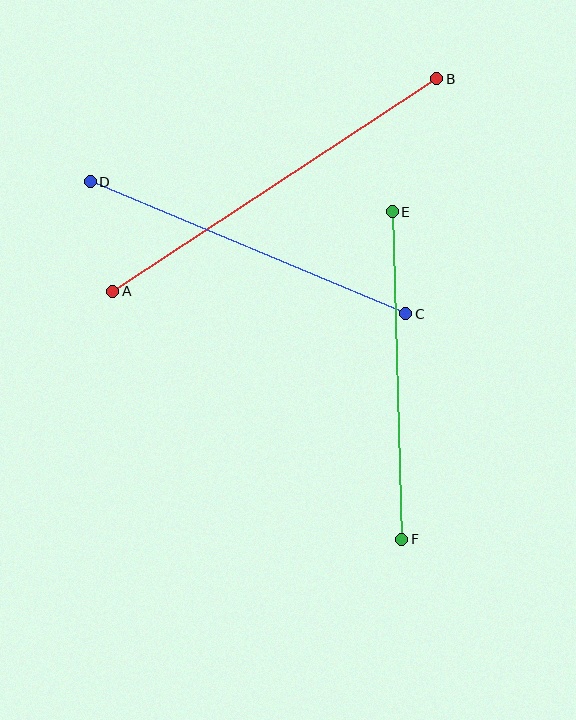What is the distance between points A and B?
The distance is approximately 388 pixels.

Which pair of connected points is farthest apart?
Points A and B are farthest apart.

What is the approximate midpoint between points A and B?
The midpoint is at approximately (275, 185) pixels.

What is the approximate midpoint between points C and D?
The midpoint is at approximately (248, 248) pixels.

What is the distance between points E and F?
The distance is approximately 328 pixels.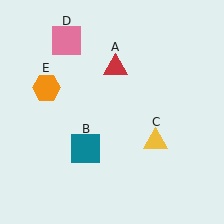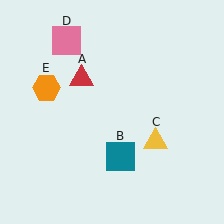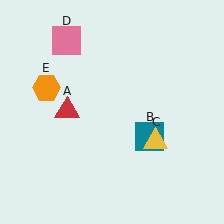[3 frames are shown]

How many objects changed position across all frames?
2 objects changed position: red triangle (object A), teal square (object B).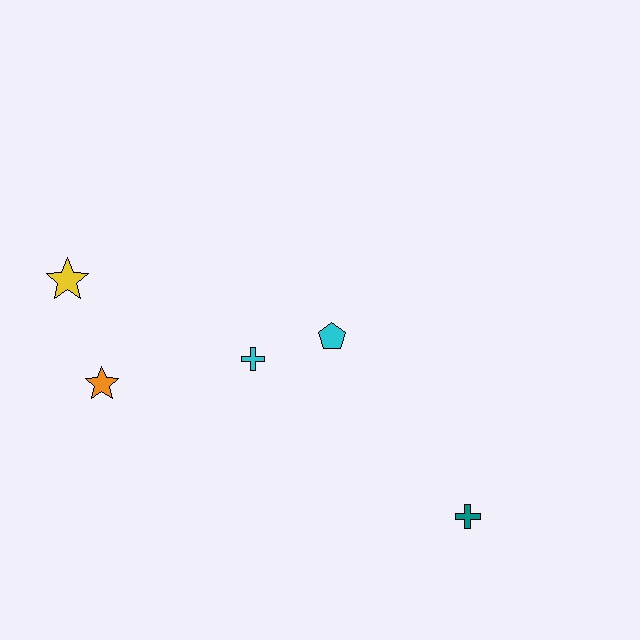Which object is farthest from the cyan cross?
The teal cross is farthest from the cyan cross.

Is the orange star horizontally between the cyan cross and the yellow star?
Yes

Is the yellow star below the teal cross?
No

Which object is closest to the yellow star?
The orange star is closest to the yellow star.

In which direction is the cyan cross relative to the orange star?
The cyan cross is to the right of the orange star.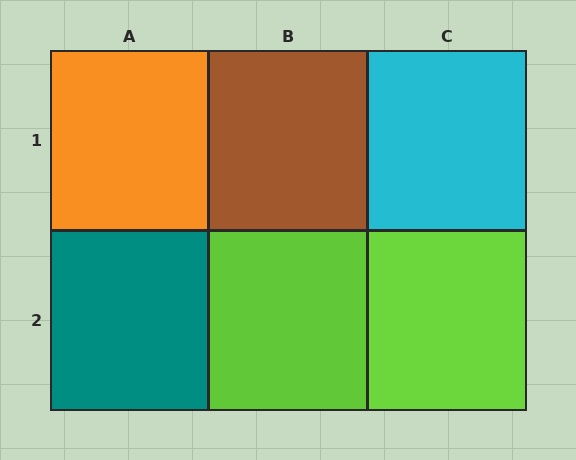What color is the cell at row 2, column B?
Lime.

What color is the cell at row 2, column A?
Teal.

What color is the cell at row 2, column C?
Lime.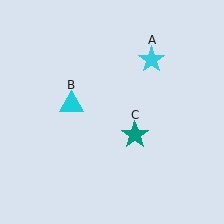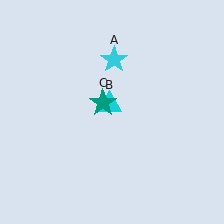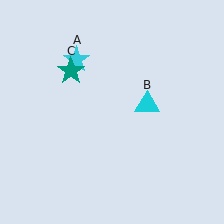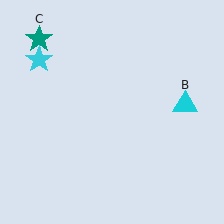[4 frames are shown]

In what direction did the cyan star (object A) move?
The cyan star (object A) moved left.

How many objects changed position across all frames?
3 objects changed position: cyan star (object A), cyan triangle (object B), teal star (object C).